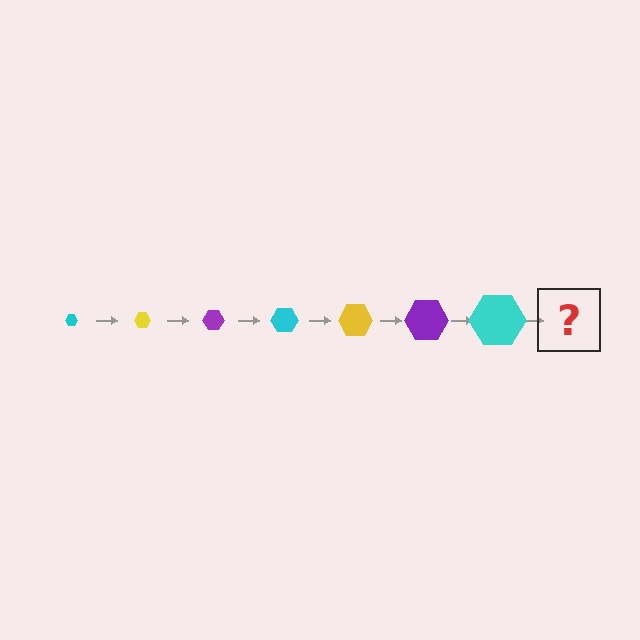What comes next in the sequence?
The next element should be a yellow hexagon, larger than the previous one.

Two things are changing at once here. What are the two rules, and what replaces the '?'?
The two rules are that the hexagon grows larger each step and the color cycles through cyan, yellow, and purple. The '?' should be a yellow hexagon, larger than the previous one.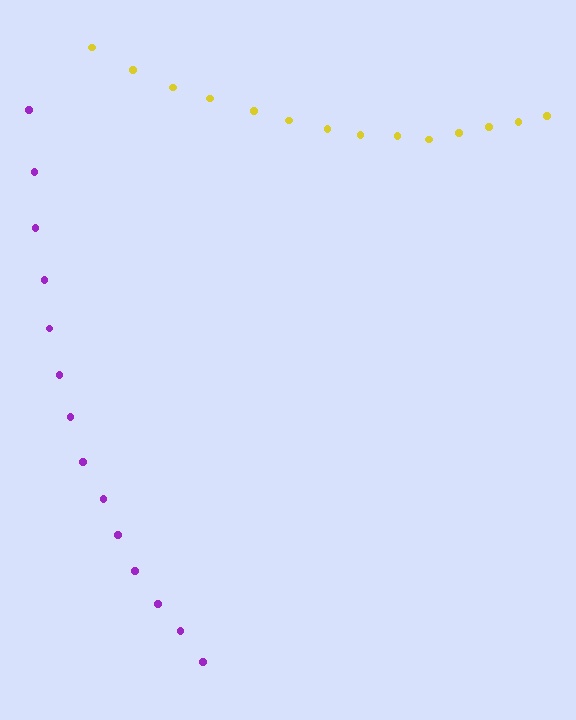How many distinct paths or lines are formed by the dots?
There are 2 distinct paths.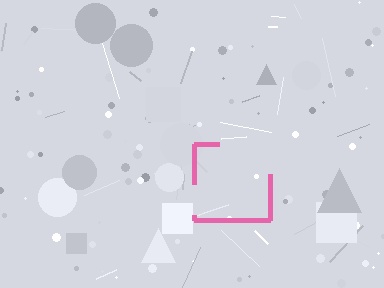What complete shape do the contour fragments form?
The contour fragments form a square.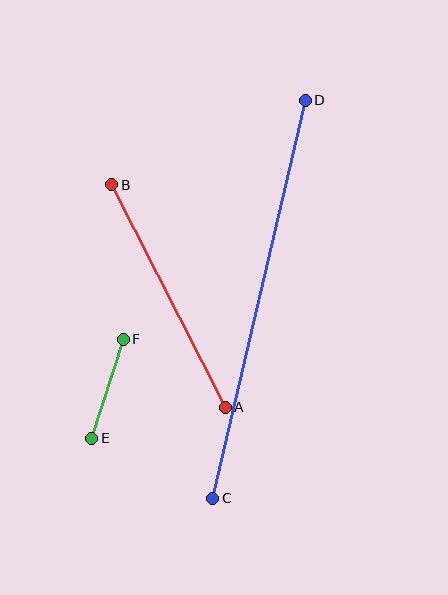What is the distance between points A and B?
The distance is approximately 250 pixels.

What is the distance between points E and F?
The distance is approximately 104 pixels.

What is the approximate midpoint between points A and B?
The midpoint is at approximately (168, 296) pixels.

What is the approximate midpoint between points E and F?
The midpoint is at approximately (108, 389) pixels.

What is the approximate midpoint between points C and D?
The midpoint is at approximately (259, 299) pixels.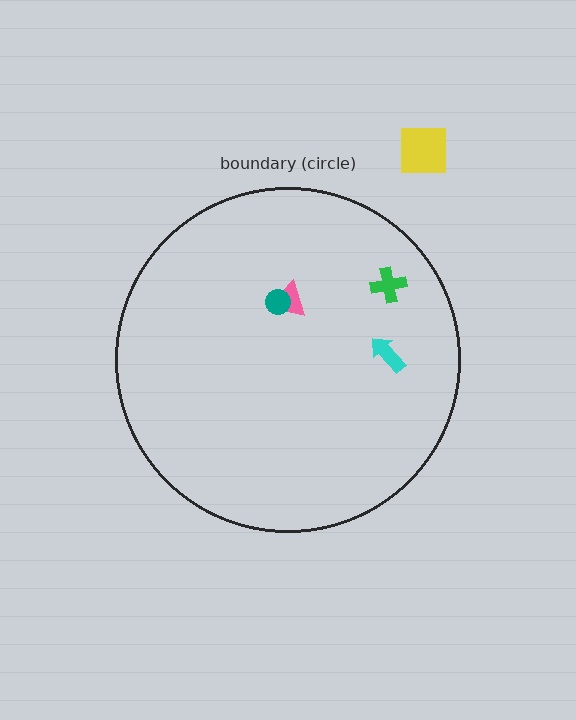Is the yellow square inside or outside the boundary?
Outside.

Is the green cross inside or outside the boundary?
Inside.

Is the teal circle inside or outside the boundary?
Inside.